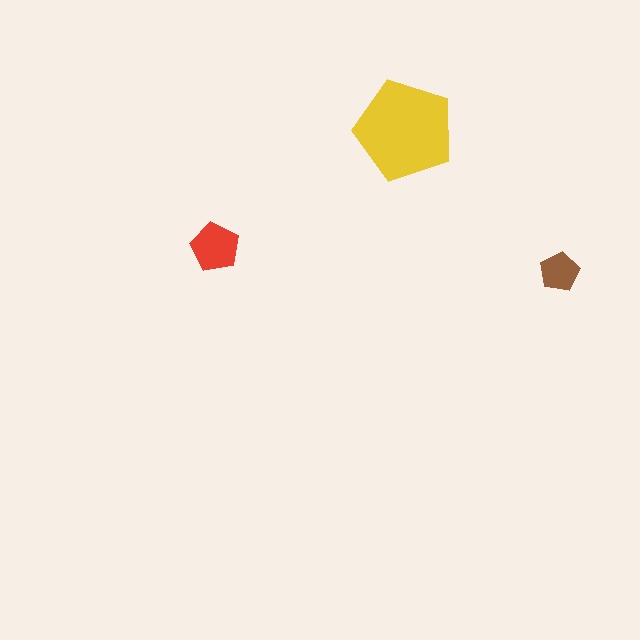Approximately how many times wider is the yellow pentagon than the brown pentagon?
About 2.5 times wider.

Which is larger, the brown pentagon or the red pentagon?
The red one.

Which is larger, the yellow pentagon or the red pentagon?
The yellow one.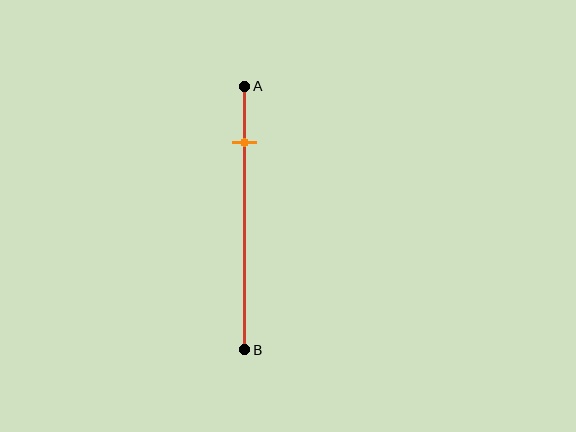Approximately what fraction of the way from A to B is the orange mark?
The orange mark is approximately 20% of the way from A to B.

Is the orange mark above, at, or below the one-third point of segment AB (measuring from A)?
The orange mark is above the one-third point of segment AB.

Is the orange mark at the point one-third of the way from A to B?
No, the mark is at about 20% from A, not at the 33% one-third point.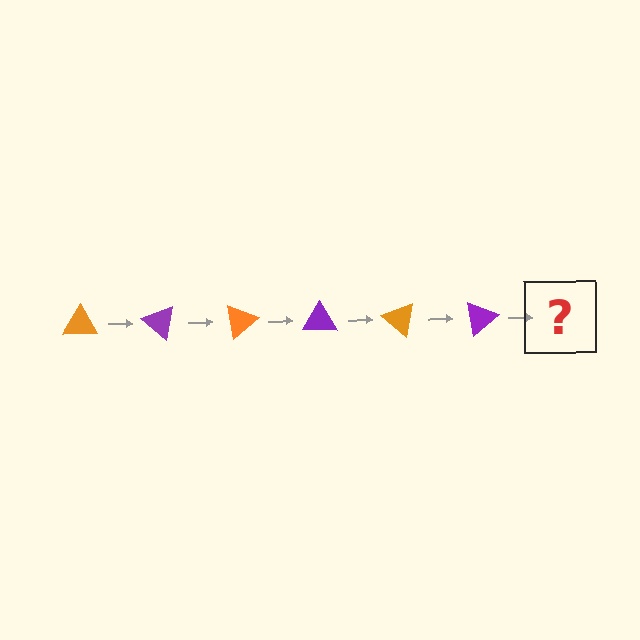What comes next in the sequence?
The next element should be an orange triangle, rotated 240 degrees from the start.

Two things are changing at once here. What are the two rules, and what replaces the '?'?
The two rules are that it rotates 40 degrees each step and the color cycles through orange and purple. The '?' should be an orange triangle, rotated 240 degrees from the start.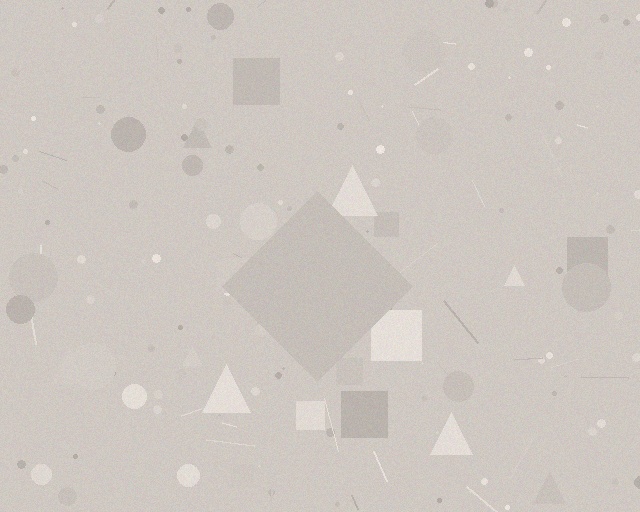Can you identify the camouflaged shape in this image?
The camouflaged shape is a diamond.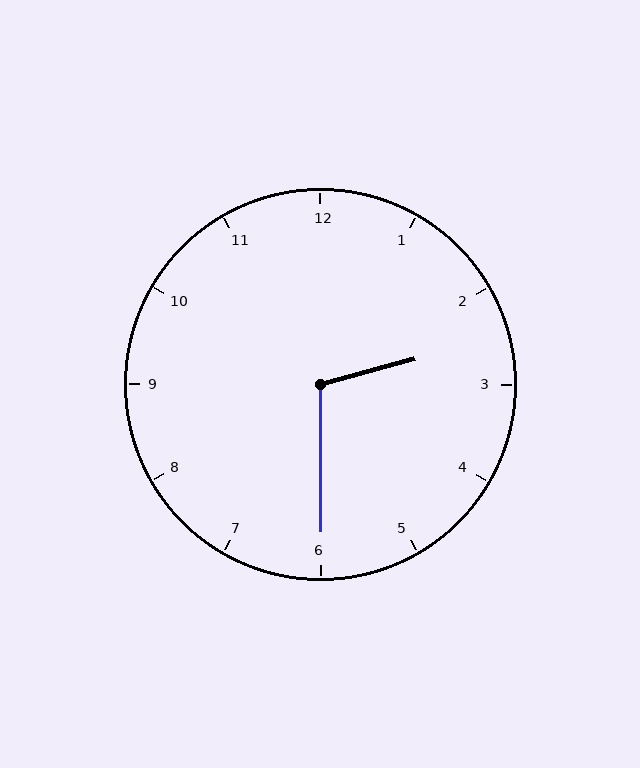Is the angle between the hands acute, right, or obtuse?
It is obtuse.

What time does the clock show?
2:30.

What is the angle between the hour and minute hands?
Approximately 105 degrees.